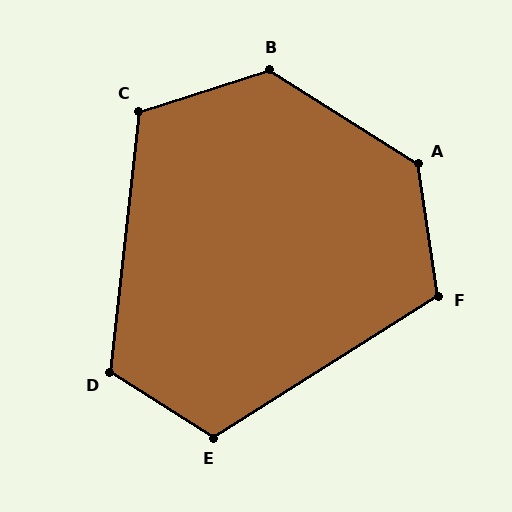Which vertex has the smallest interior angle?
F, at approximately 114 degrees.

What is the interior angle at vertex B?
Approximately 130 degrees (obtuse).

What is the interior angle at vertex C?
Approximately 114 degrees (obtuse).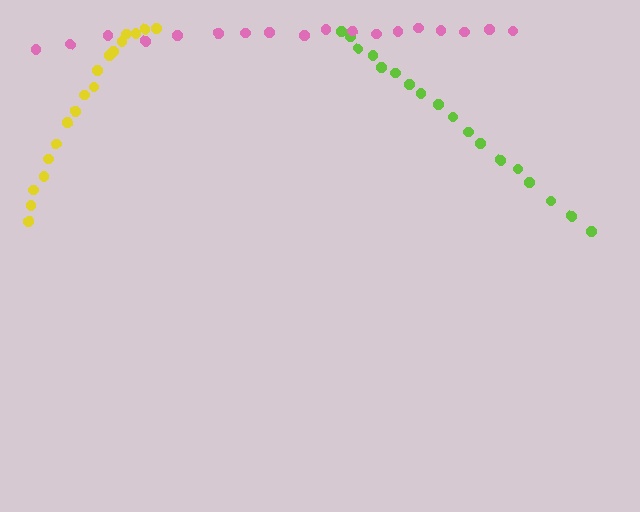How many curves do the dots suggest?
There are 3 distinct paths.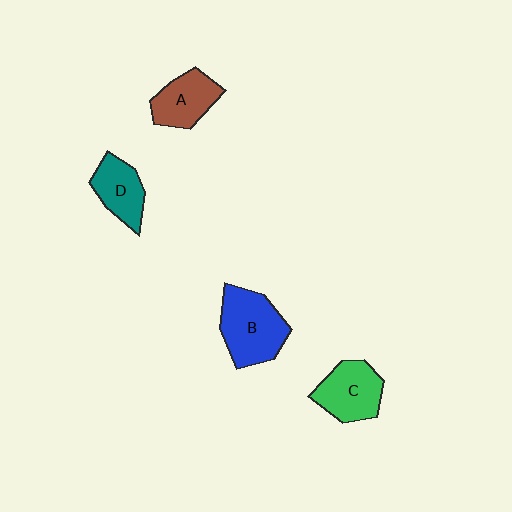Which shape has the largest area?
Shape B (blue).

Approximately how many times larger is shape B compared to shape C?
Approximately 1.3 times.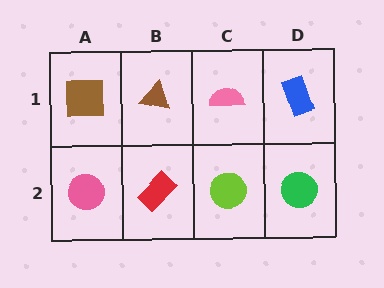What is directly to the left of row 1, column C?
A brown triangle.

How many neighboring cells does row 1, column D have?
2.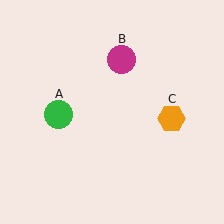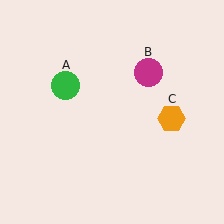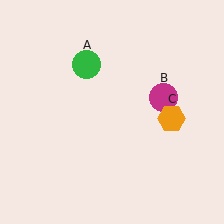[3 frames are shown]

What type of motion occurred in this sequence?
The green circle (object A), magenta circle (object B) rotated clockwise around the center of the scene.